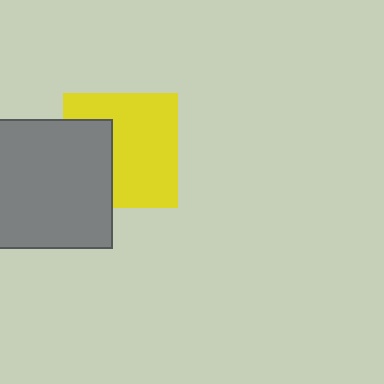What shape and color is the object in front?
The object in front is a gray square.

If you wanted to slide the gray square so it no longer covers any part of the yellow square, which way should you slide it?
Slide it left — that is the most direct way to separate the two shapes.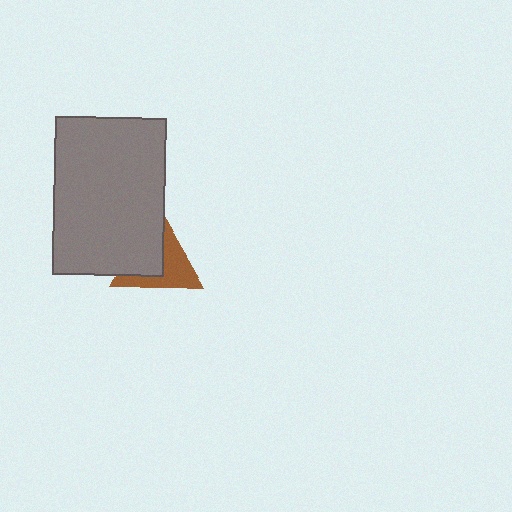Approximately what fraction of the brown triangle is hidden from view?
Roughly 49% of the brown triangle is hidden behind the gray rectangle.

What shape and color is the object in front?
The object in front is a gray rectangle.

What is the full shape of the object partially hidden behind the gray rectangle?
The partially hidden object is a brown triangle.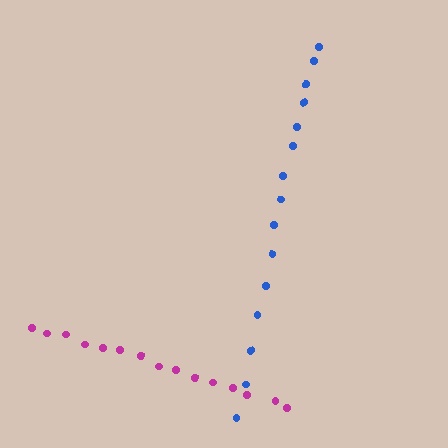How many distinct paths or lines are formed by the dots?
There are 2 distinct paths.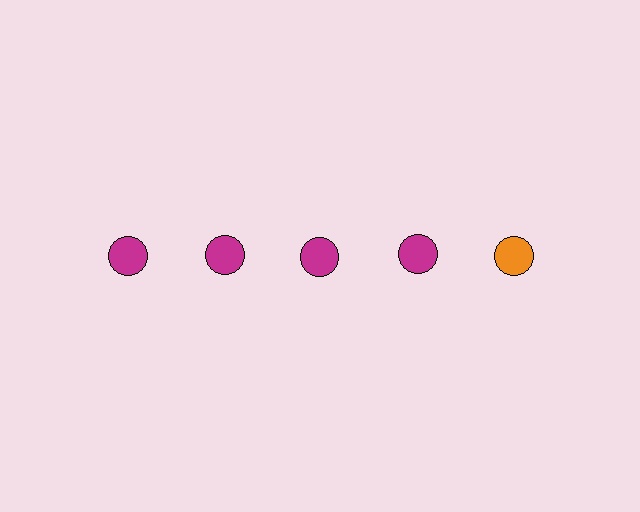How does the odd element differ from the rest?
It has a different color: orange instead of magenta.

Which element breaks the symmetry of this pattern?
The orange circle in the top row, rightmost column breaks the symmetry. All other shapes are magenta circles.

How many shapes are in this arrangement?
There are 5 shapes arranged in a grid pattern.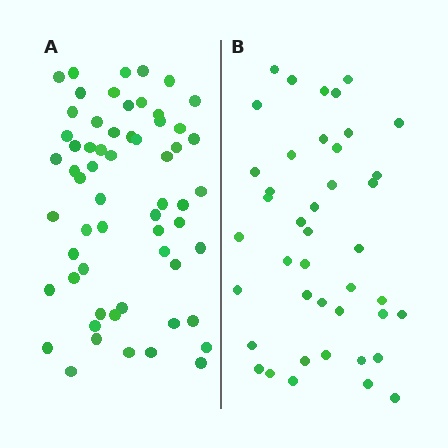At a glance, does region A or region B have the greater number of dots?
Region A (the left region) has more dots.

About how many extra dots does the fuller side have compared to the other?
Region A has approximately 20 more dots than region B.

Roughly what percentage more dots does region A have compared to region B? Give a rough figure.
About 45% more.